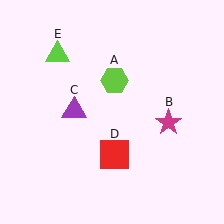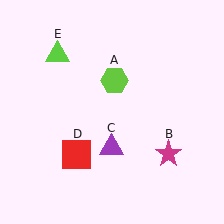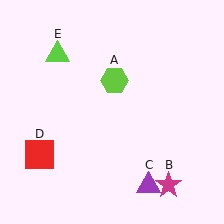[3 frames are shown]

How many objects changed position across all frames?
3 objects changed position: magenta star (object B), purple triangle (object C), red square (object D).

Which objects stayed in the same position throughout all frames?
Lime hexagon (object A) and lime triangle (object E) remained stationary.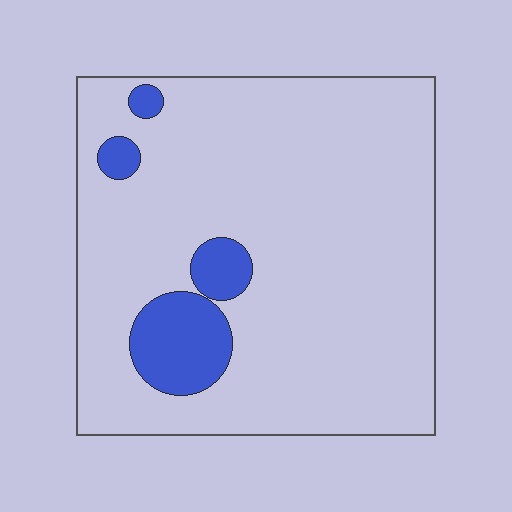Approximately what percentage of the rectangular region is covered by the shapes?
Approximately 10%.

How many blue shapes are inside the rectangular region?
4.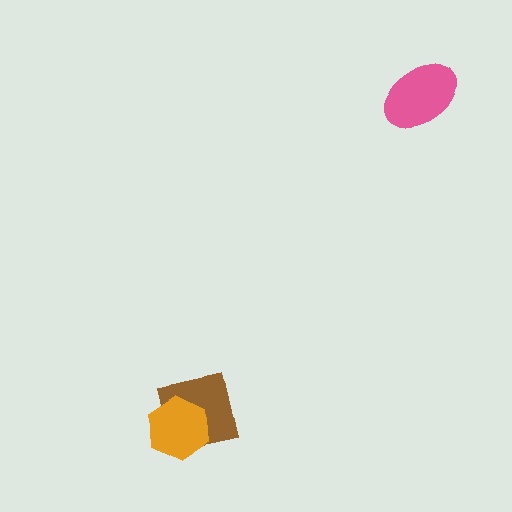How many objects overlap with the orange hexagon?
1 object overlaps with the orange hexagon.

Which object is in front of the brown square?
The orange hexagon is in front of the brown square.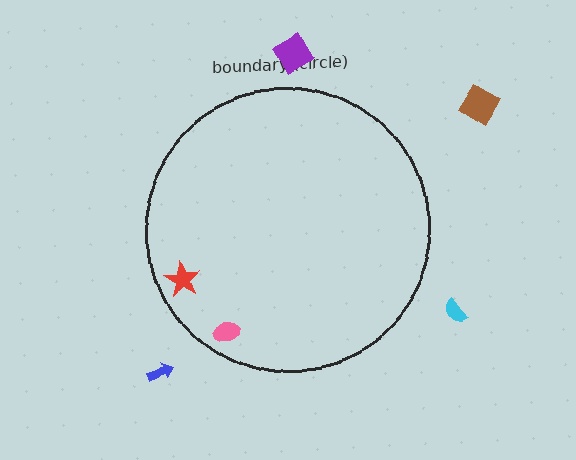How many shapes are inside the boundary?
2 inside, 4 outside.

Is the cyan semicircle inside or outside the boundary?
Outside.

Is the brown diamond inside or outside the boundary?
Outside.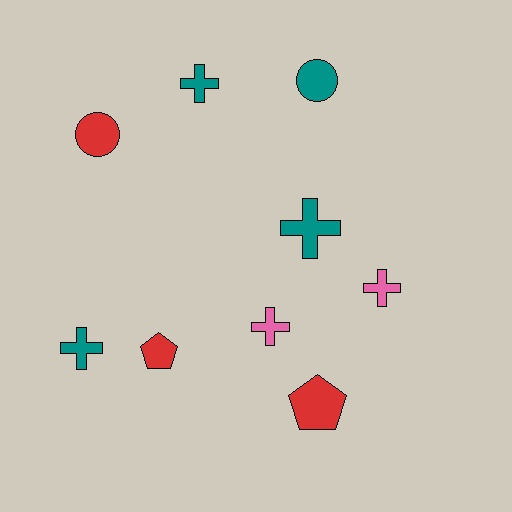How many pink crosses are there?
There are 2 pink crosses.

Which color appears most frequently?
Teal, with 4 objects.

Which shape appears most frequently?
Cross, with 5 objects.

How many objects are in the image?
There are 9 objects.